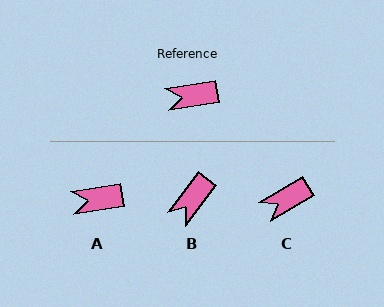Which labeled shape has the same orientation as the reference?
A.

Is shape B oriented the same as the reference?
No, it is off by about 43 degrees.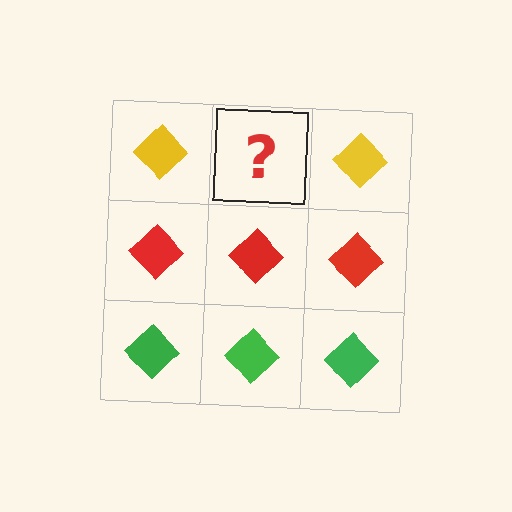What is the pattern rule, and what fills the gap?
The rule is that each row has a consistent color. The gap should be filled with a yellow diamond.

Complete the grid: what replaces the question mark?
The question mark should be replaced with a yellow diamond.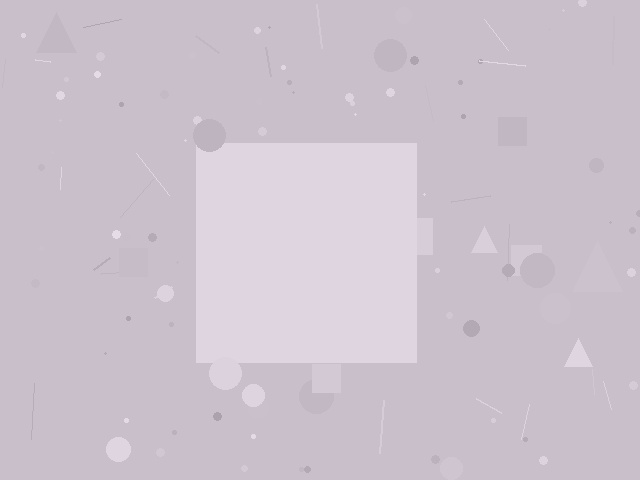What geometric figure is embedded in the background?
A square is embedded in the background.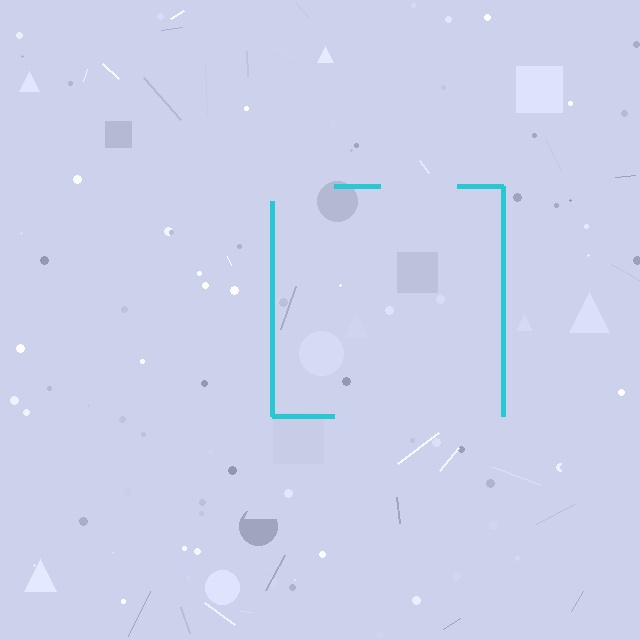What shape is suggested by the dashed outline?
The dashed outline suggests a square.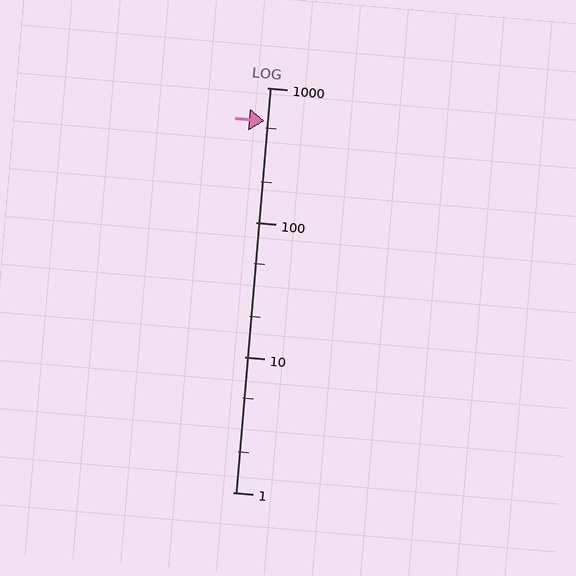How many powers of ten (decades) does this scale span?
The scale spans 3 decades, from 1 to 1000.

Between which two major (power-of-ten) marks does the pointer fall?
The pointer is between 100 and 1000.